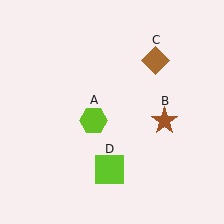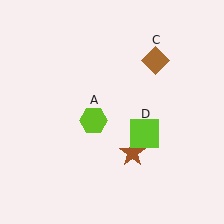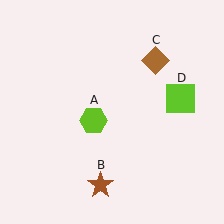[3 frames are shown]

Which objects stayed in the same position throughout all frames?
Lime hexagon (object A) and brown diamond (object C) remained stationary.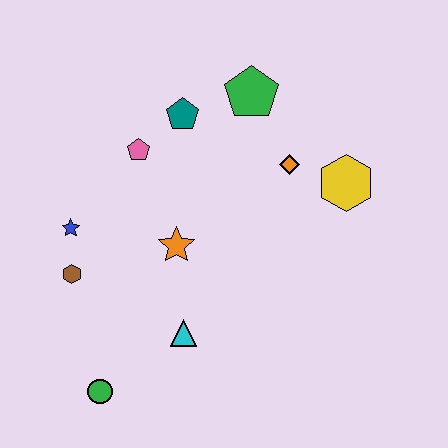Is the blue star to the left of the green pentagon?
Yes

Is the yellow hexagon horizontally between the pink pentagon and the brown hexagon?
No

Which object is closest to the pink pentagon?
The teal pentagon is closest to the pink pentagon.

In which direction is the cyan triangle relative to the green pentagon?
The cyan triangle is below the green pentagon.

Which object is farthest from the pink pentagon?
The green circle is farthest from the pink pentagon.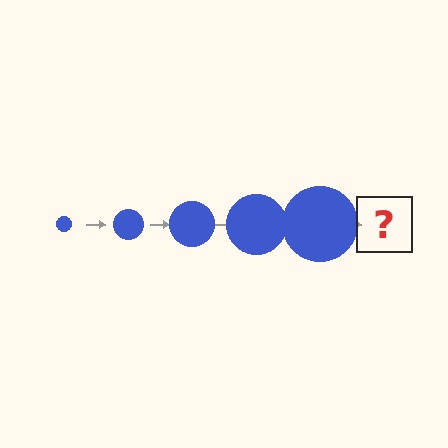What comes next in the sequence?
The next element should be a blue circle, larger than the previous one.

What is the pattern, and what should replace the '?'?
The pattern is that the circle gets progressively larger each step. The '?' should be a blue circle, larger than the previous one.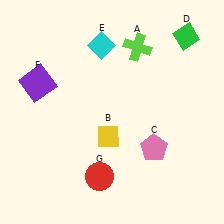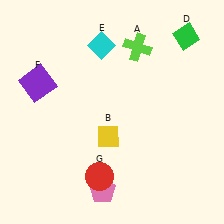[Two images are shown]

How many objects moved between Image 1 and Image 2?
1 object moved between the two images.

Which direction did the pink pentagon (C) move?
The pink pentagon (C) moved left.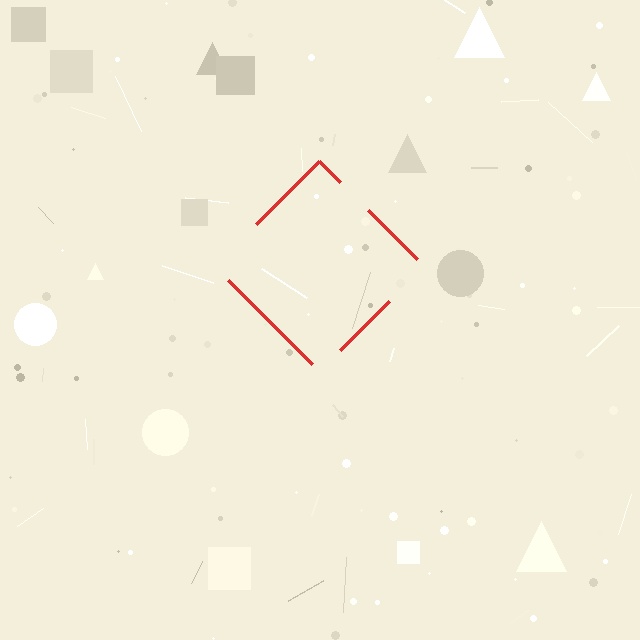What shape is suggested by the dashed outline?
The dashed outline suggests a diamond.